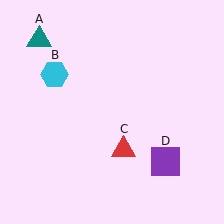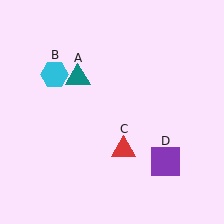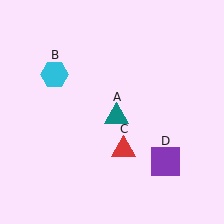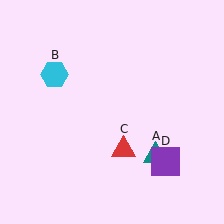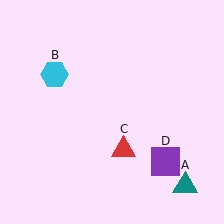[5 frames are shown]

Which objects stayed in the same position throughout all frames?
Cyan hexagon (object B) and red triangle (object C) and purple square (object D) remained stationary.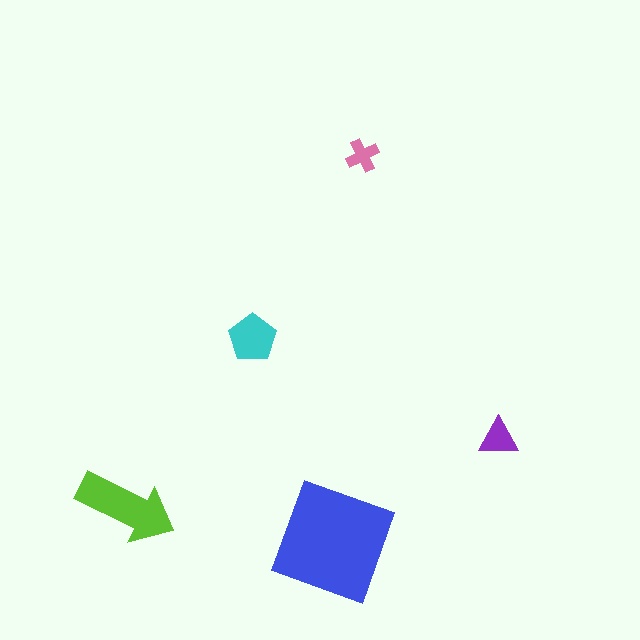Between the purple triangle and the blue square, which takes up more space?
The blue square.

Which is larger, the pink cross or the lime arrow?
The lime arrow.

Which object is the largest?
The blue square.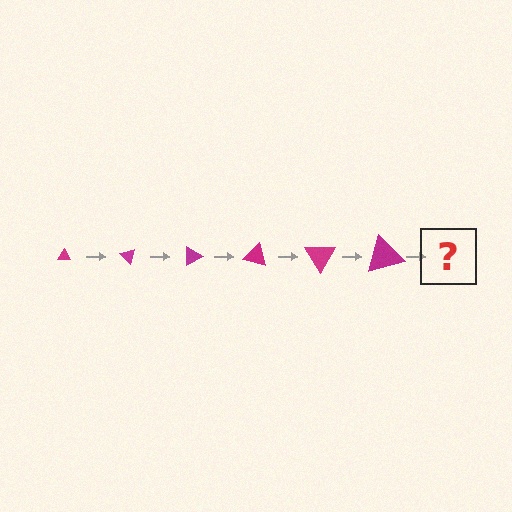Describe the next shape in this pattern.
It should be a triangle, larger than the previous one and rotated 270 degrees from the start.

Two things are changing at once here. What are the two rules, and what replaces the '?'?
The two rules are that the triangle grows larger each step and it rotates 45 degrees each step. The '?' should be a triangle, larger than the previous one and rotated 270 degrees from the start.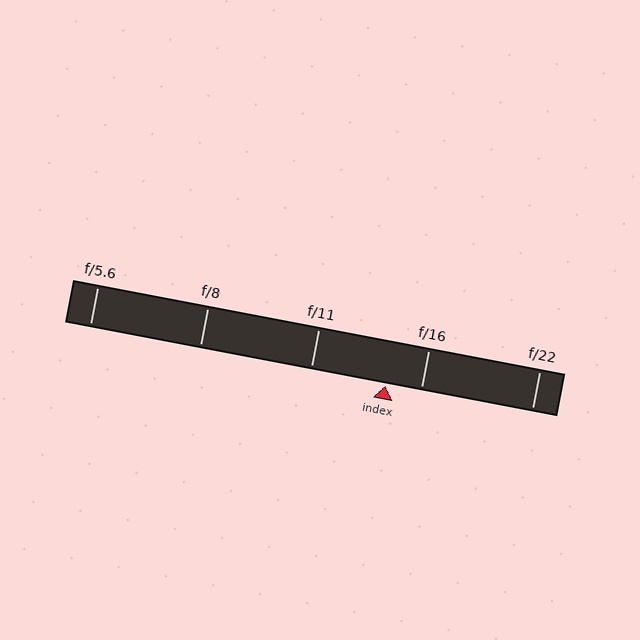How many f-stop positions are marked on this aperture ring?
There are 5 f-stop positions marked.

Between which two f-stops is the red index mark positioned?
The index mark is between f/11 and f/16.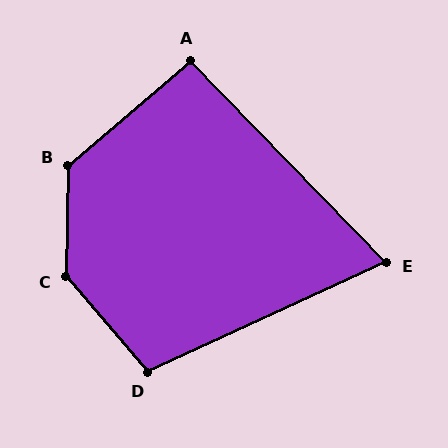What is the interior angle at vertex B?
Approximately 132 degrees (obtuse).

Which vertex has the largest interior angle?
C, at approximately 138 degrees.